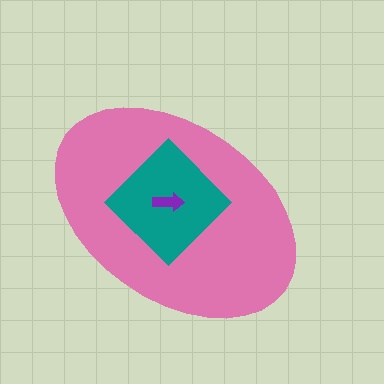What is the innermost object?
The purple arrow.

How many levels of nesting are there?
3.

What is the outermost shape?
The pink ellipse.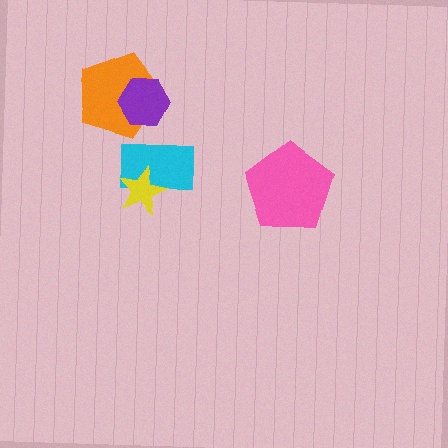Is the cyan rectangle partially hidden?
Yes, it is partially covered by another shape.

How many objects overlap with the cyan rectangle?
1 object overlaps with the cyan rectangle.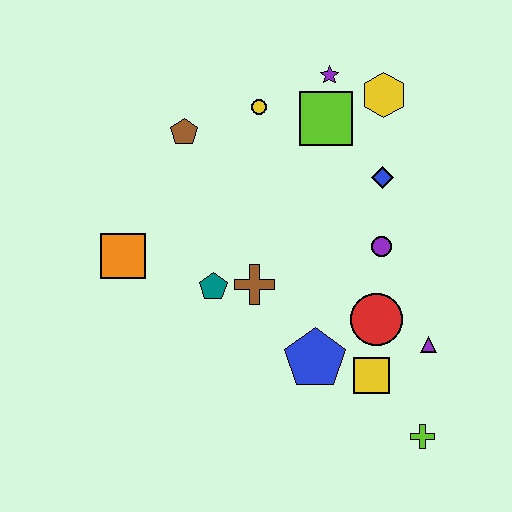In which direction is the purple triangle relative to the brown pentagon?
The purple triangle is to the right of the brown pentagon.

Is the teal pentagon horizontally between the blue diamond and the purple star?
No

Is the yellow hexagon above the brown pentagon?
Yes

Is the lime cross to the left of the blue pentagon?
No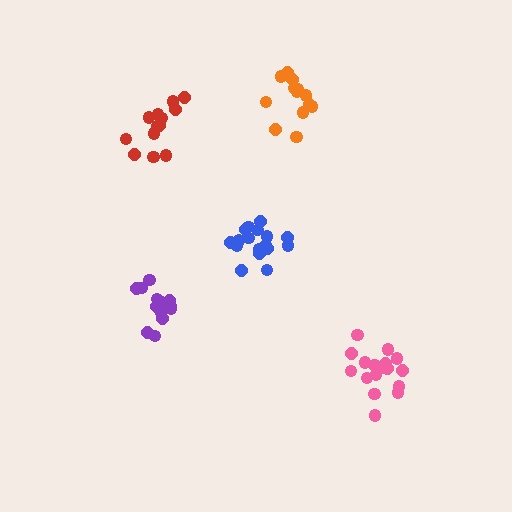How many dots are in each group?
Group 1: 13 dots, Group 2: 17 dots, Group 3: 15 dots, Group 4: 18 dots, Group 5: 13 dots (76 total).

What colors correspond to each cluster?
The clusters are colored: orange, pink, purple, blue, red.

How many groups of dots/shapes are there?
There are 5 groups.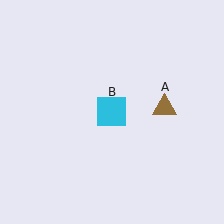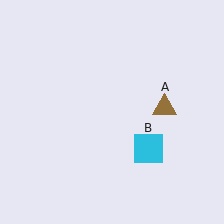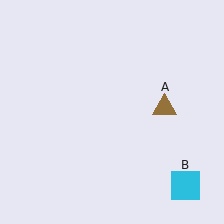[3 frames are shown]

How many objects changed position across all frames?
1 object changed position: cyan square (object B).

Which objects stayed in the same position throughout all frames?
Brown triangle (object A) remained stationary.